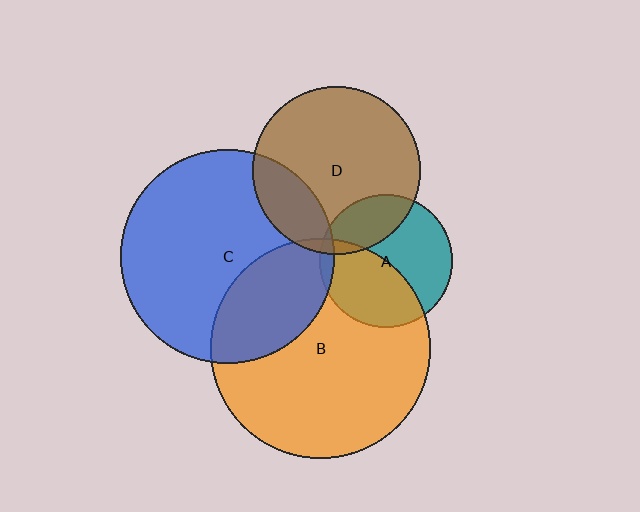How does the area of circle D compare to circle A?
Approximately 1.6 times.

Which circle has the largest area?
Circle B (orange).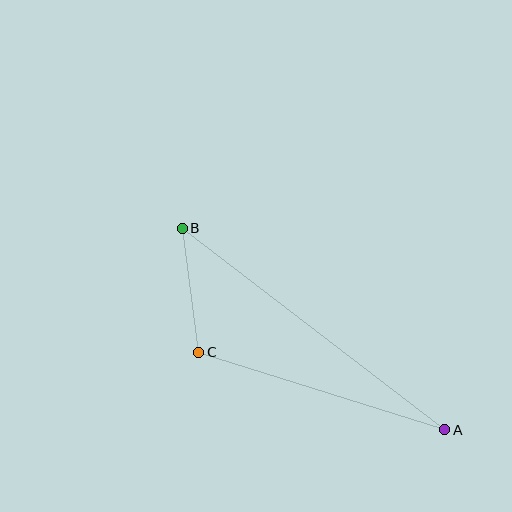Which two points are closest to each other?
Points B and C are closest to each other.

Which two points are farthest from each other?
Points A and B are farthest from each other.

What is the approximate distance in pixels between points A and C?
The distance between A and C is approximately 258 pixels.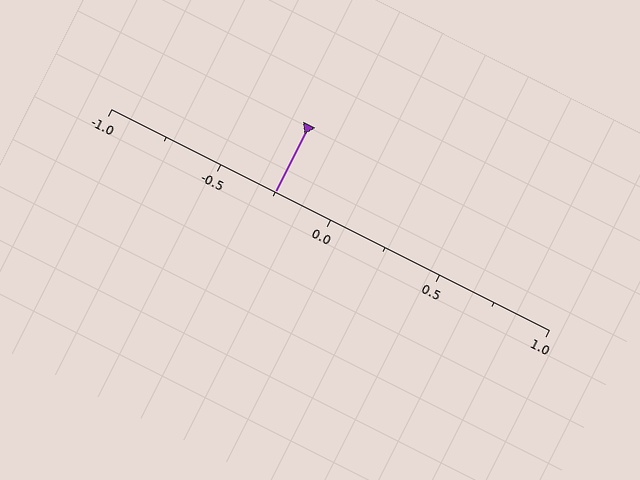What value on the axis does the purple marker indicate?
The marker indicates approximately -0.25.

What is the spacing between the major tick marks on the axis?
The major ticks are spaced 0.5 apart.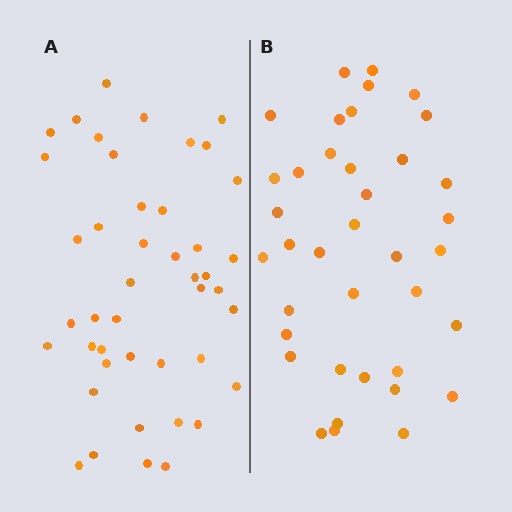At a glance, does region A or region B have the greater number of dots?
Region A (the left region) has more dots.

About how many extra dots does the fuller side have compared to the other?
Region A has about 6 more dots than region B.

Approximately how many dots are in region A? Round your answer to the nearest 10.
About 40 dots. (The exact count is 44, which rounds to 40.)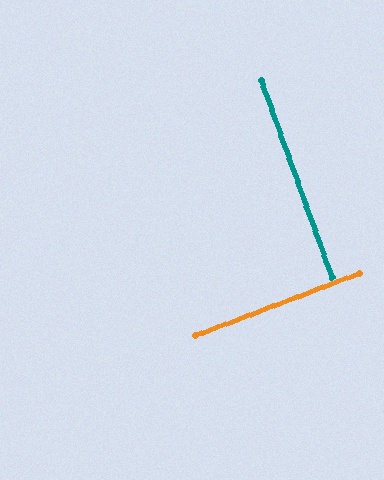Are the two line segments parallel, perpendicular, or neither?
Perpendicular — they meet at approximately 89°.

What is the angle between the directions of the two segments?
Approximately 89 degrees.